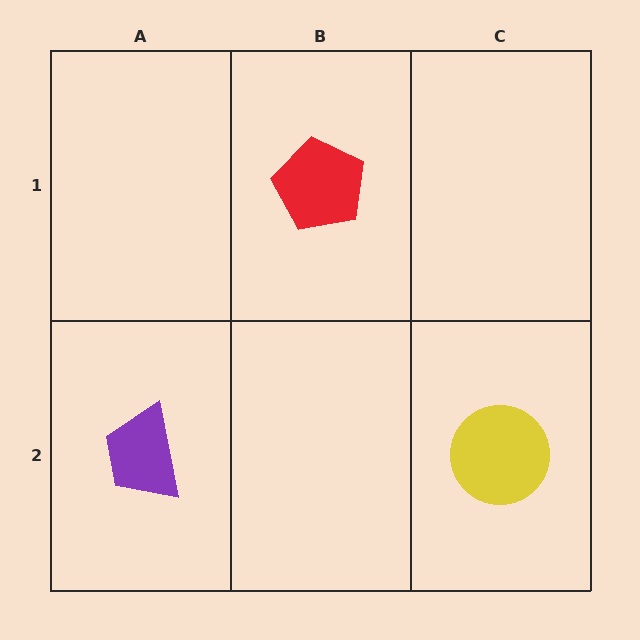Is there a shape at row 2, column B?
No, that cell is empty.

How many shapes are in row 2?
2 shapes.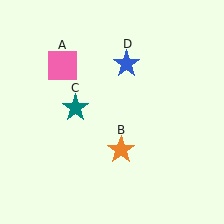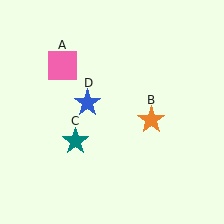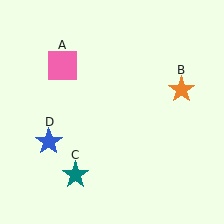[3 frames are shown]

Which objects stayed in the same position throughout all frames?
Pink square (object A) remained stationary.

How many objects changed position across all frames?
3 objects changed position: orange star (object B), teal star (object C), blue star (object D).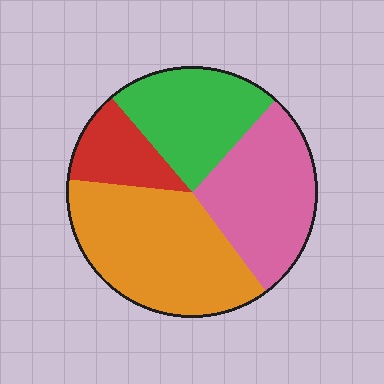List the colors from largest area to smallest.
From largest to smallest: orange, pink, green, red.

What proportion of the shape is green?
Green covers 23% of the shape.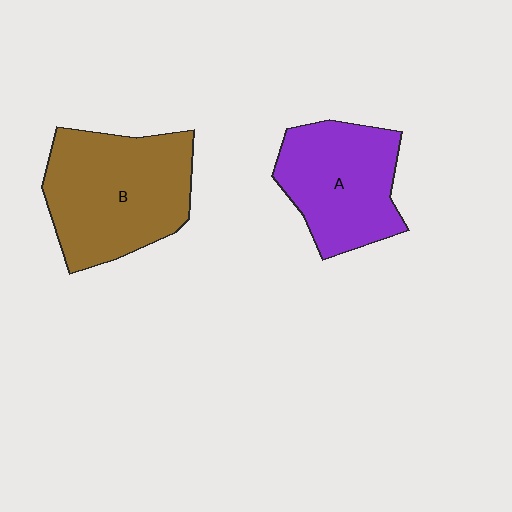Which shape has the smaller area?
Shape A (purple).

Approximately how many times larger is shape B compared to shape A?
Approximately 1.3 times.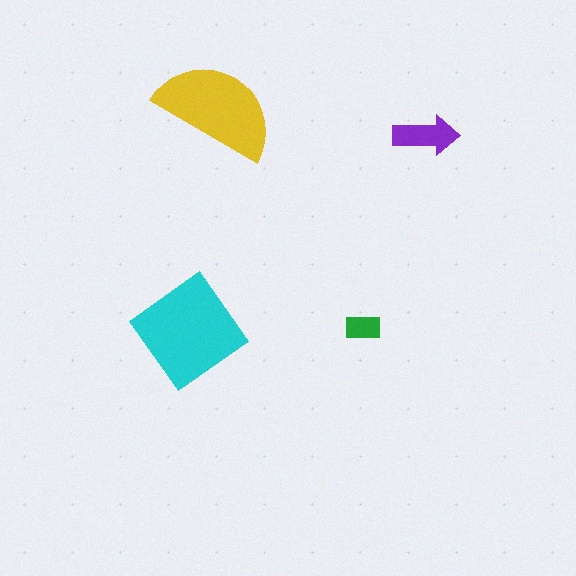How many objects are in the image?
There are 4 objects in the image.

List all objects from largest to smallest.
The cyan diamond, the yellow semicircle, the purple arrow, the green rectangle.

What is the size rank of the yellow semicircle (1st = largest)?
2nd.